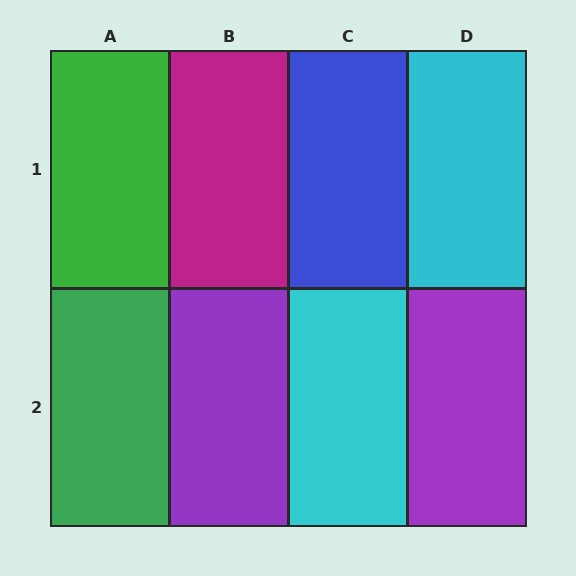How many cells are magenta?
1 cell is magenta.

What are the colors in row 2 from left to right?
Green, purple, cyan, purple.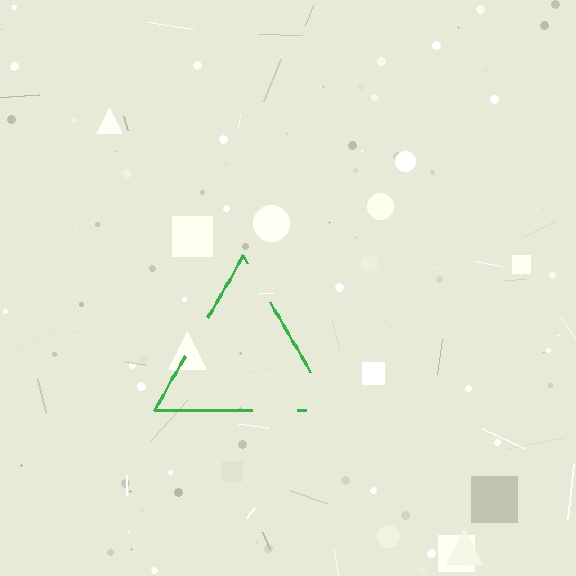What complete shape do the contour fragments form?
The contour fragments form a triangle.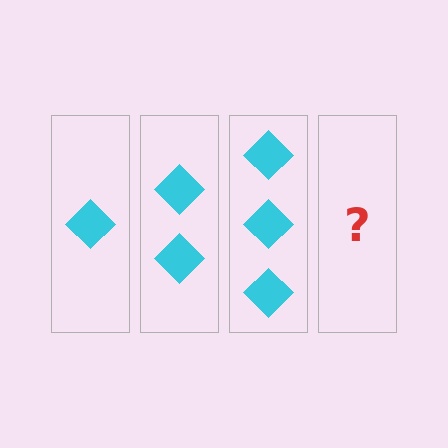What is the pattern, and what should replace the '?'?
The pattern is that each step adds one more diamond. The '?' should be 4 diamonds.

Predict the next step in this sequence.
The next step is 4 diamonds.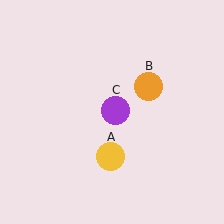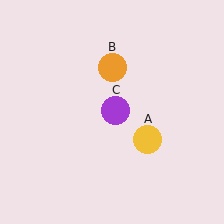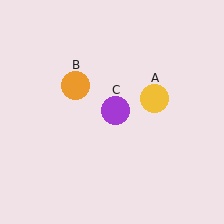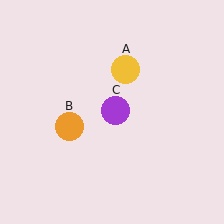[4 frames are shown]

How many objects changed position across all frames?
2 objects changed position: yellow circle (object A), orange circle (object B).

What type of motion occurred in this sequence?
The yellow circle (object A), orange circle (object B) rotated counterclockwise around the center of the scene.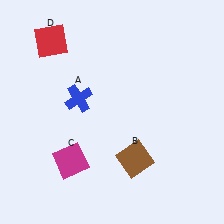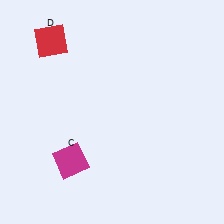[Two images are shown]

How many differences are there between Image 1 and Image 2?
There are 2 differences between the two images.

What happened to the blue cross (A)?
The blue cross (A) was removed in Image 2. It was in the top-left area of Image 1.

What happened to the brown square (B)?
The brown square (B) was removed in Image 2. It was in the bottom-right area of Image 1.